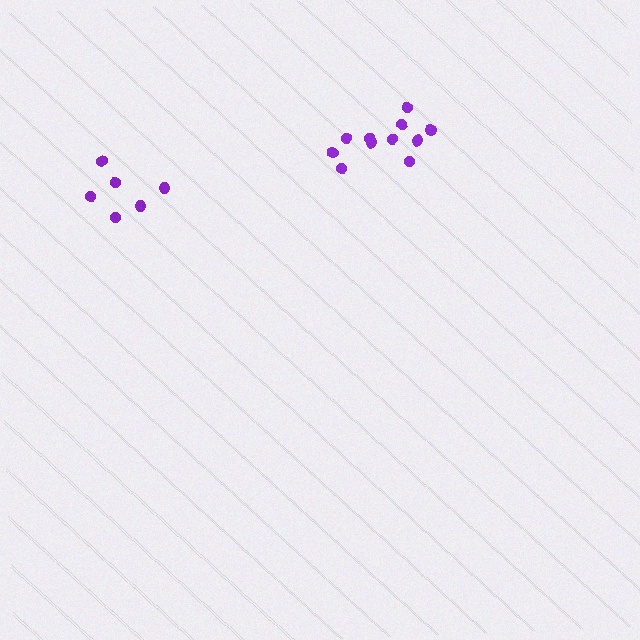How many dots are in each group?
Group 1: 6 dots, Group 2: 11 dots (17 total).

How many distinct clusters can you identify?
There are 2 distinct clusters.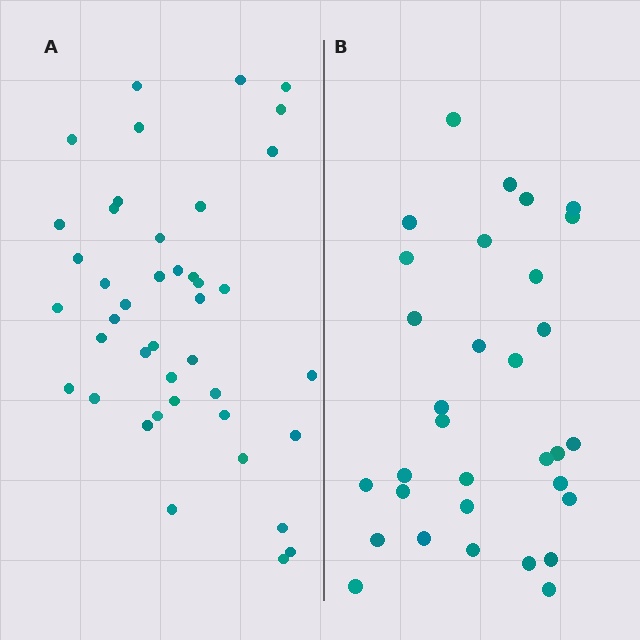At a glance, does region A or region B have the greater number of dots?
Region A (the left region) has more dots.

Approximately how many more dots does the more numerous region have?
Region A has roughly 10 or so more dots than region B.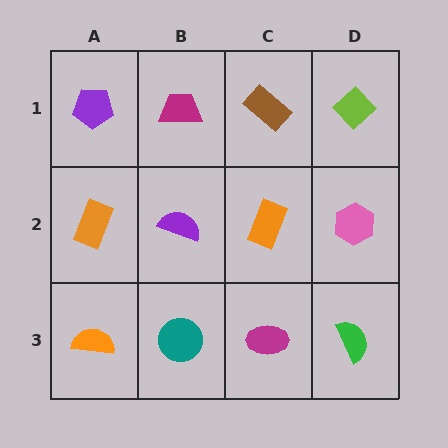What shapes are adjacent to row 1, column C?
An orange rectangle (row 2, column C), a magenta trapezoid (row 1, column B), a lime diamond (row 1, column D).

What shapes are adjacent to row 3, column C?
An orange rectangle (row 2, column C), a teal circle (row 3, column B), a green semicircle (row 3, column D).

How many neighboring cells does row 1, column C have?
3.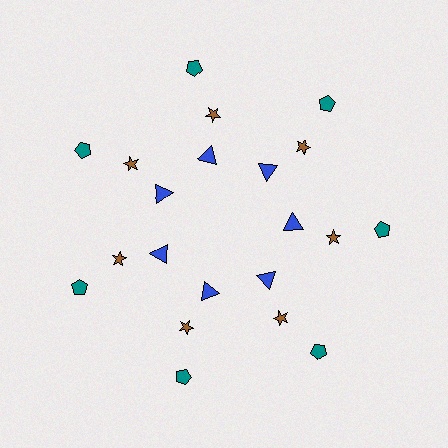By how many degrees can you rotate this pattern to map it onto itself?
The pattern maps onto itself every 51 degrees of rotation.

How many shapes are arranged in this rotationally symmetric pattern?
There are 21 shapes, arranged in 7 groups of 3.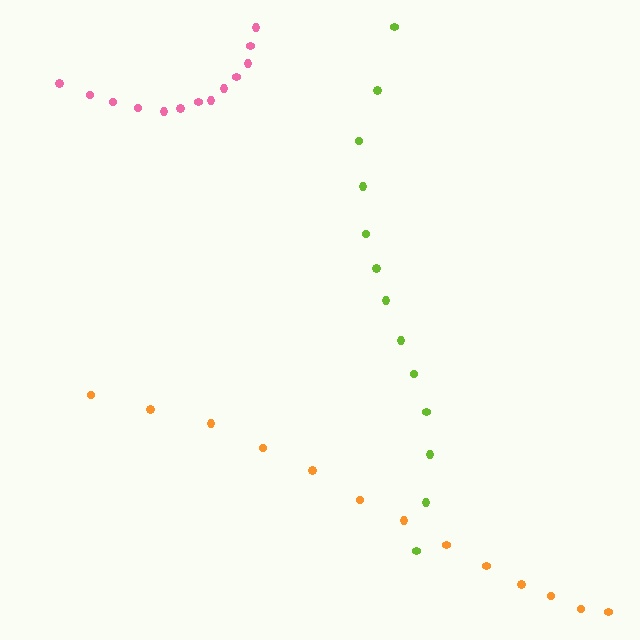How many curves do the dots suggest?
There are 3 distinct paths.